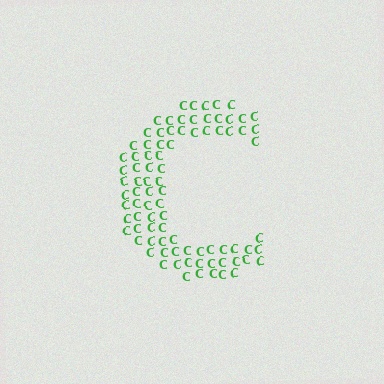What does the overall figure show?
The overall figure shows the letter C.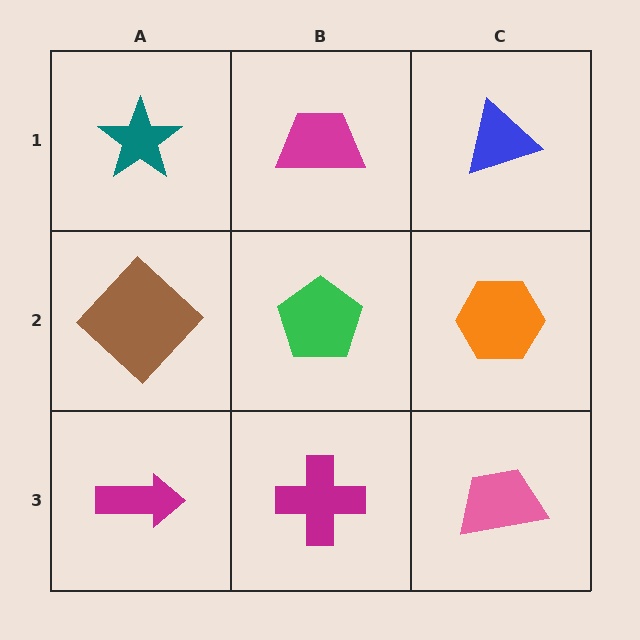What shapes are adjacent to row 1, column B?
A green pentagon (row 2, column B), a teal star (row 1, column A), a blue triangle (row 1, column C).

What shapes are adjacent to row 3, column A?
A brown diamond (row 2, column A), a magenta cross (row 3, column B).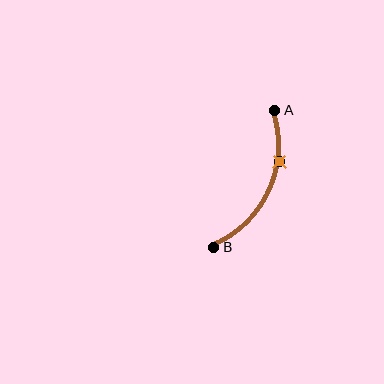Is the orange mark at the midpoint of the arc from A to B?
No. The orange mark lies on the arc but is closer to endpoint A. The arc midpoint would be at the point on the curve equidistant along the arc from both A and B.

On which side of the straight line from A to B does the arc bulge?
The arc bulges to the right of the straight line connecting A and B.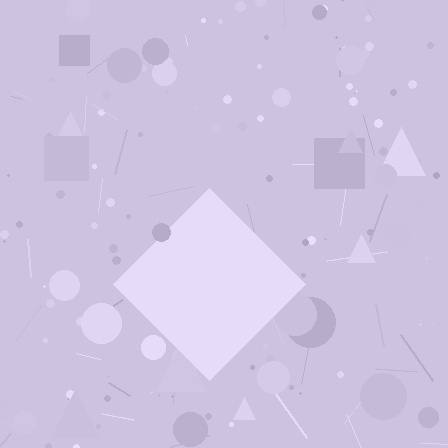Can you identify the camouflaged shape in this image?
The camouflaged shape is a diamond.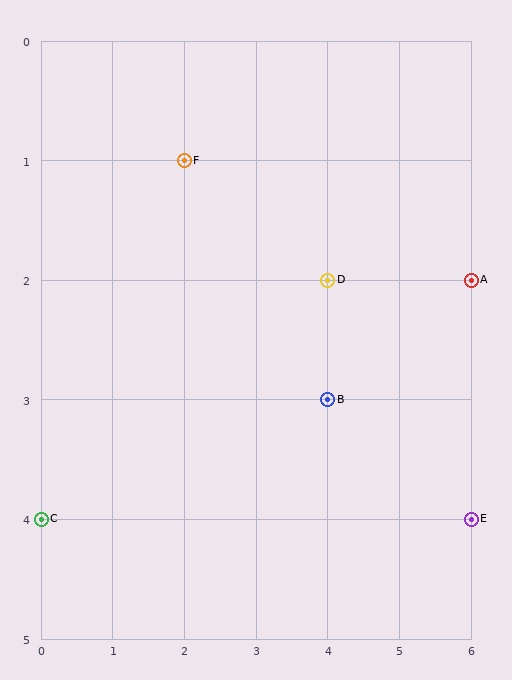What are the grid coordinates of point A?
Point A is at grid coordinates (6, 2).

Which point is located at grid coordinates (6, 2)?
Point A is at (6, 2).